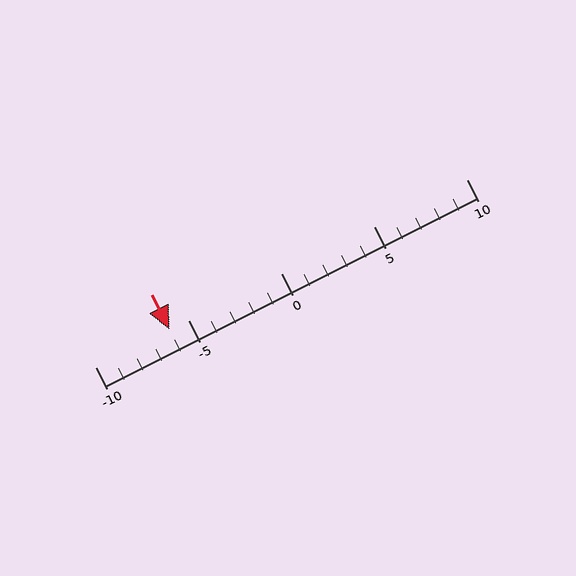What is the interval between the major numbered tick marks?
The major tick marks are spaced 5 units apart.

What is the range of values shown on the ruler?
The ruler shows values from -10 to 10.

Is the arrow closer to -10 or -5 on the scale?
The arrow is closer to -5.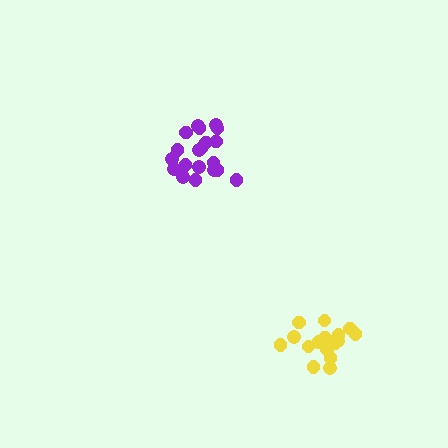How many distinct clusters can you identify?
There are 2 distinct clusters.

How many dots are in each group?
Group 1: 20 dots, Group 2: 16 dots (36 total).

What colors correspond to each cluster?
The clusters are colored: purple, yellow.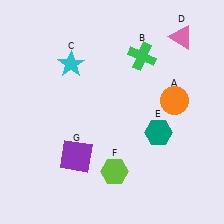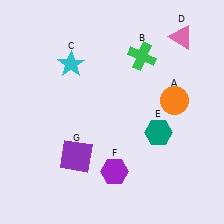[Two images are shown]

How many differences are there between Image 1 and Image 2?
There is 1 difference between the two images.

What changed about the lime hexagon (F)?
In Image 1, F is lime. In Image 2, it changed to purple.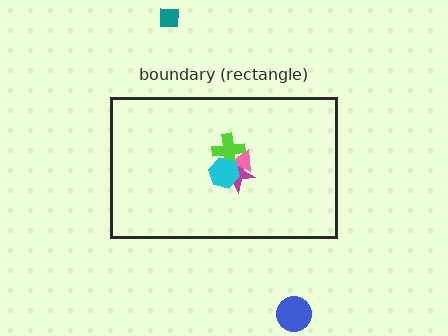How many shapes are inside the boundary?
4 inside, 2 outside.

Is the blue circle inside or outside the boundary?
Outside.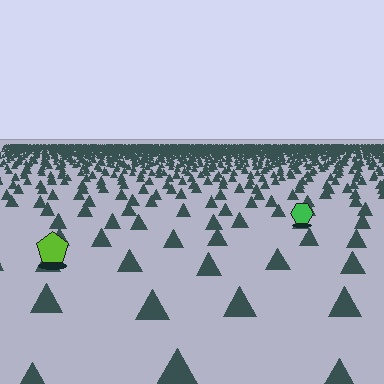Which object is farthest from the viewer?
The green hexagon is farthest from the viewer. It appears smaller and the ground texture around it is denser.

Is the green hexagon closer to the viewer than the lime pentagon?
No. The lime pentagon is closer — you can tell from the texture gradient: the ground texture is coarser near it.